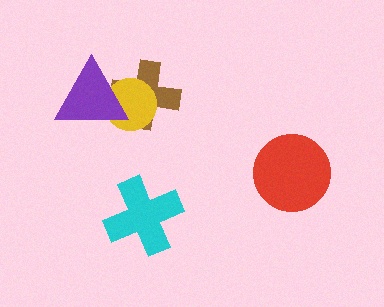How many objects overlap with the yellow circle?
2 objects overlap with the yellow circle.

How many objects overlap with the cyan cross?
0 objects overlap with the cyan cross.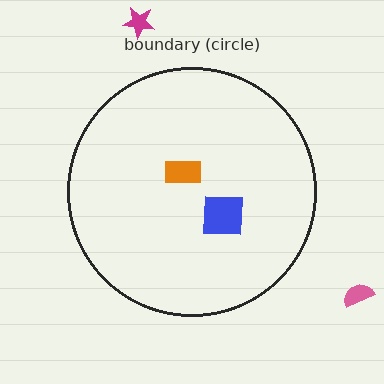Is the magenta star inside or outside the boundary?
Outside.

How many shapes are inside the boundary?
2 inside, 2 outside.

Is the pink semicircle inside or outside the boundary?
Outside.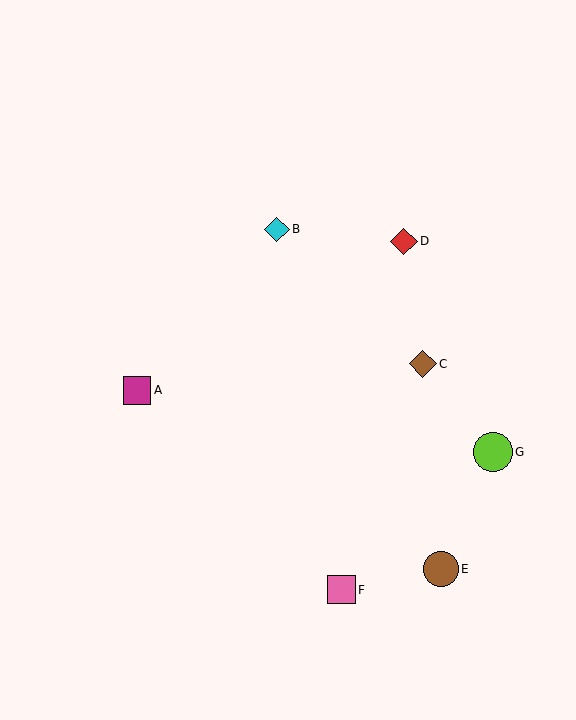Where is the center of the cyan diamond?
The center of the cyan diamond is at (277, 229).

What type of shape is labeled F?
Shape F is a pink square.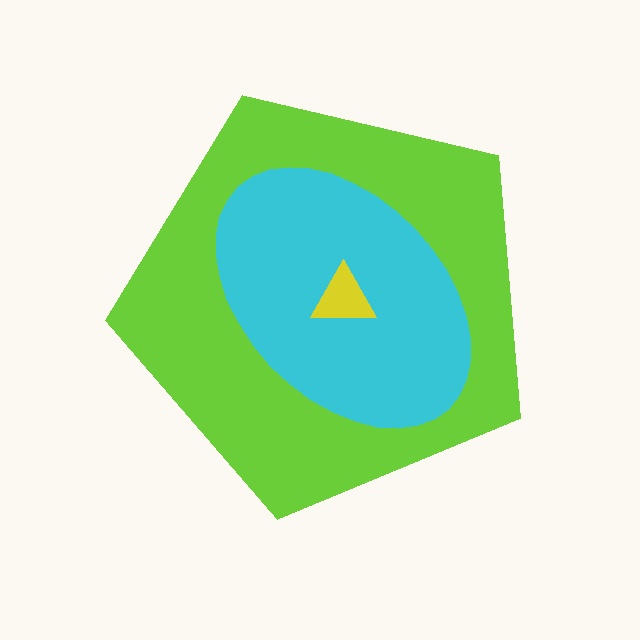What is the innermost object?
The yellow triangle.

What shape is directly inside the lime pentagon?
The cyan ellipse.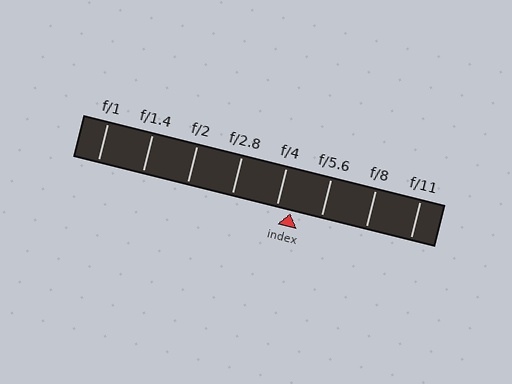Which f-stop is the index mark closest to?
The index mark is closest to f/4.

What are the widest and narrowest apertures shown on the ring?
The widest aperture shown is f/1 and the narrowest is f/11.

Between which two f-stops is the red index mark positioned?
The index mark is between f/4 and f/5.6.